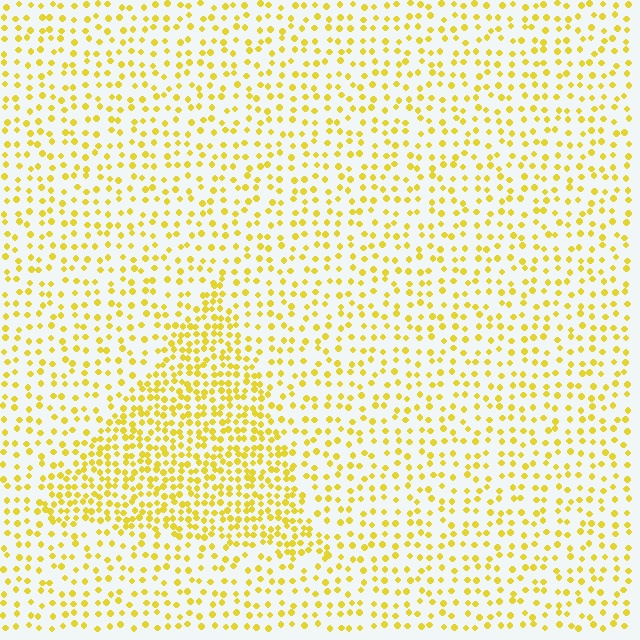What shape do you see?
I see a triangle.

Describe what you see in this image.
The image contains small yellow elements arranged at two different densities. A triangle-shaped region is visible where the elements are more densely packed than the surrounding area.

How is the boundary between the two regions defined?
The boundary is defined by a change in element density (approximately 2.0x ratio). All elements are the same color, size, and shape.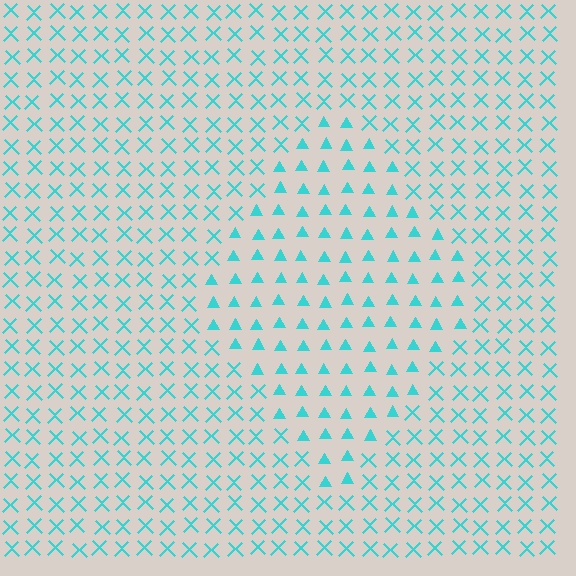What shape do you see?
I see a diamond.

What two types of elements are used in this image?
The image uses triangles inside the diamond region and X marks outside it.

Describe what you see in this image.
The image is filled with small cyan elements arranged in a uniform grid. A diamond-shaped region contains triangles, while the surrounding area contains X marks. The boundary is defined purely by the change in element shape.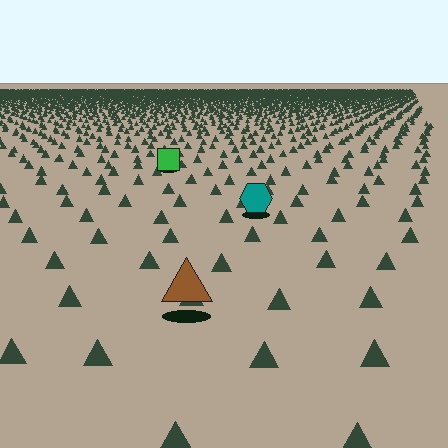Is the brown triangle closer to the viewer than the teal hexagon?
Yes. The brown triangle is closer — you can tell from the texture gradient: the ground texture is coarser near it.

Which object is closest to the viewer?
The brown triangle is closest. The texture marks near it are larger and more spread out.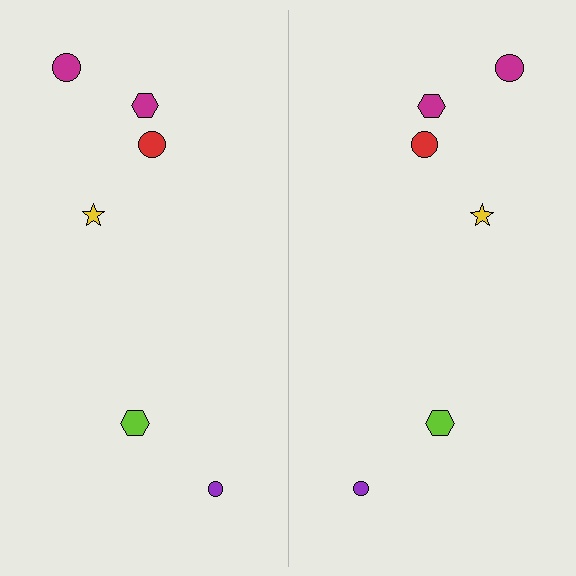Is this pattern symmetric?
Yes, this pattern has bilateral (reflection) symmetry.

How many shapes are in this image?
There are 12 shapes in this image.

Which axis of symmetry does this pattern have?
The pattern has a vertical axis of symmetry running through the center of the image.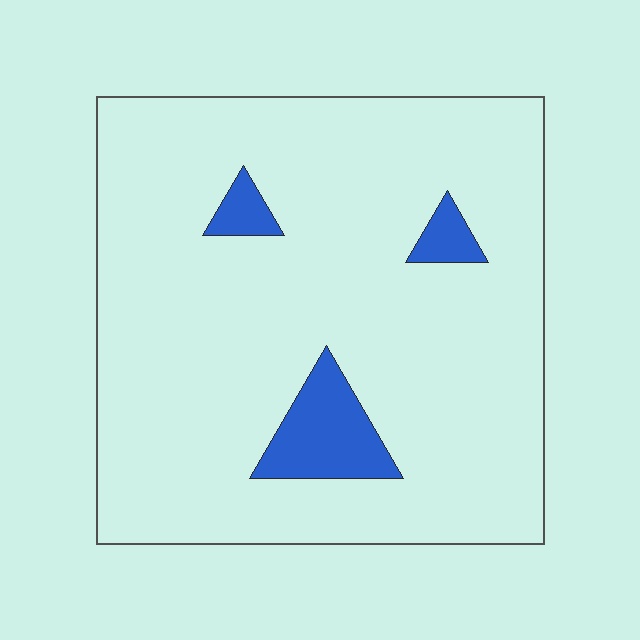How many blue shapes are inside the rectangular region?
3.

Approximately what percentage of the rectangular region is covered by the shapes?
Approximately 10%.